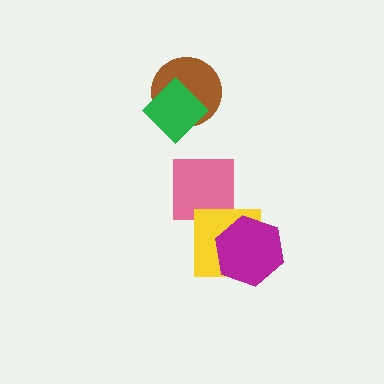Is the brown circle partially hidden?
Yes, it is partially covered by another shape.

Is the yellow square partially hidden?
Yes, it is partially covered by another shape.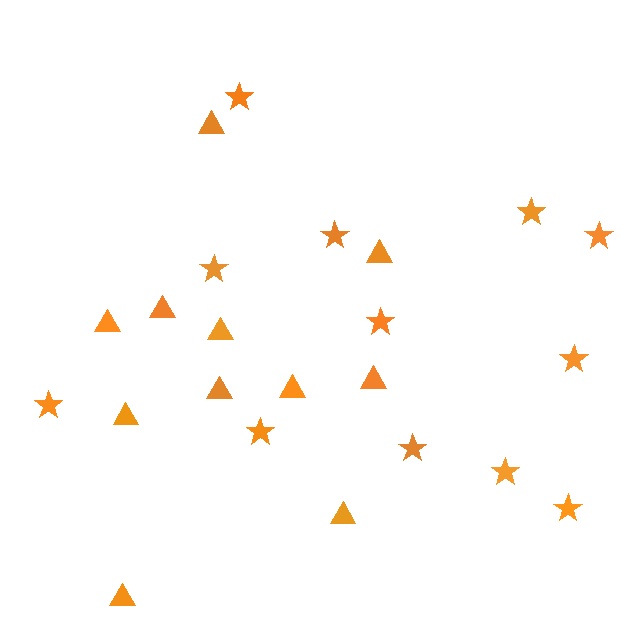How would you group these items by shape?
There are 2 groups: one group of stars (12) and one group of triangles (11).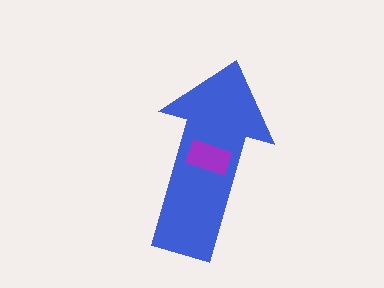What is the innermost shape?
The purple rectangle.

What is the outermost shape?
The blue arrow.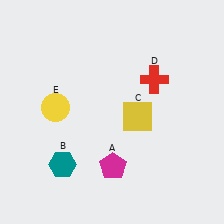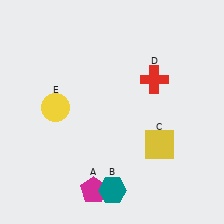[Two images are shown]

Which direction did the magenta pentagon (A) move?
The magenta pentagon (A) moved down.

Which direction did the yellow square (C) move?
The yellow square (C) moved down.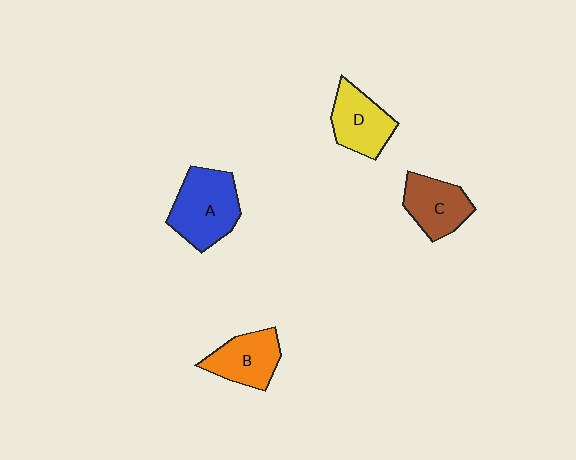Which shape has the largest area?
Shape A (blue).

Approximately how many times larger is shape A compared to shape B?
Approximately 1.4 times.